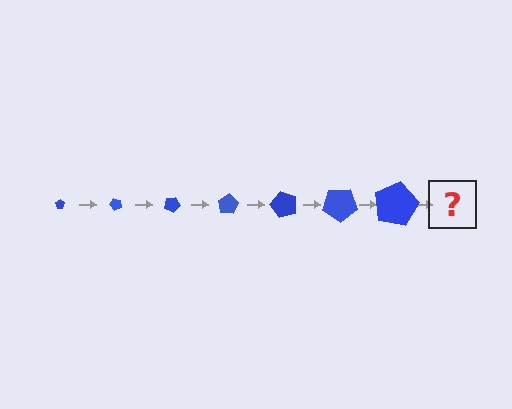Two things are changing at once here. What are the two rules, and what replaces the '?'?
The two rules are that the pentagon grows larger each step and it rotates 50 degrees each step. The '?' should be a pentagon, larger than the previous one and rotated 350 degrees from the start.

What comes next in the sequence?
The next element should be a pentagon, larger than the previous one and rotated 350 degrees from the start.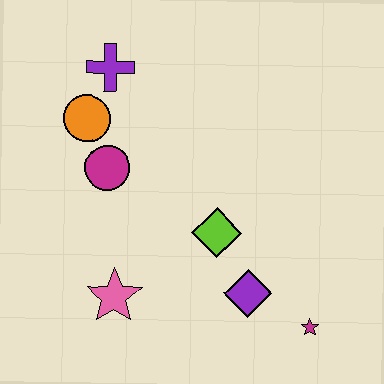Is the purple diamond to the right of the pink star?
Yes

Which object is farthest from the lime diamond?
The purple cross is farthest from the lime diamond.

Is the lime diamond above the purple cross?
No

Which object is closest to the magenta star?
The purple diamond is closest to the magenta star.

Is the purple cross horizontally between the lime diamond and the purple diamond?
No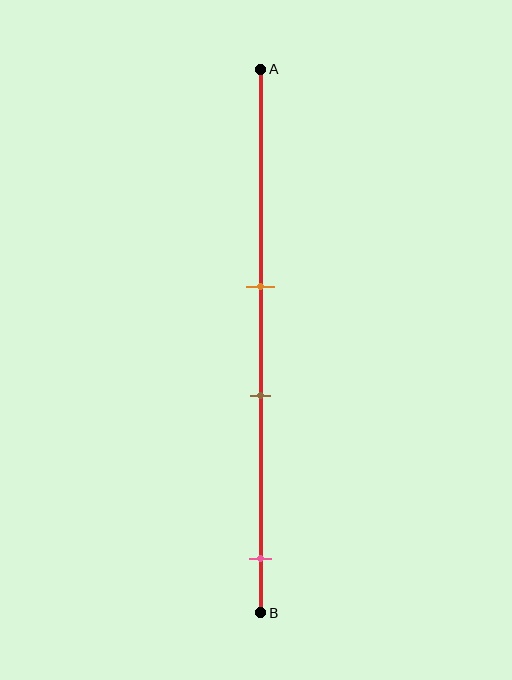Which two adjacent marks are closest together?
The orange and brown marks are the closest adjacent pair.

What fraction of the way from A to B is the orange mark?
The orange mark is approximately 40% (0.4) of the way from A to B.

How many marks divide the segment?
There are 3 marks dividing the segment.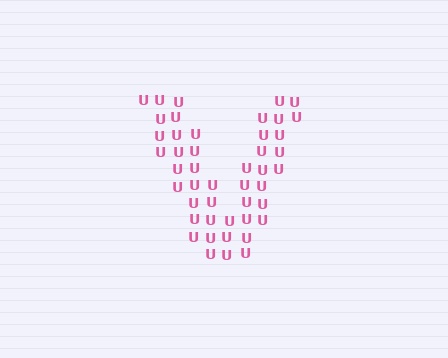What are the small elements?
The small elements are letter U's.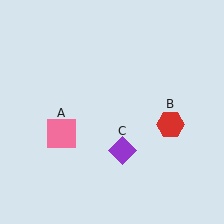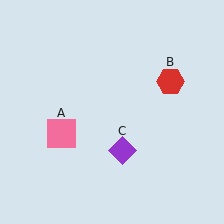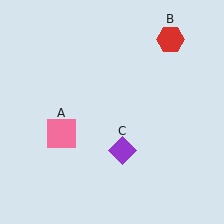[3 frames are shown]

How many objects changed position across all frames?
1 object changed position: red hexagon (object B).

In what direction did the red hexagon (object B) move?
The red hexagon (object B) moved up.